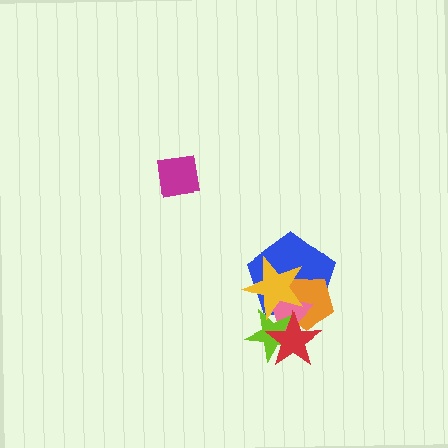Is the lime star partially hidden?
Yes, it is partially covered by another shape.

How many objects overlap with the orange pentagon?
5 objects overlap with the orange pentagon.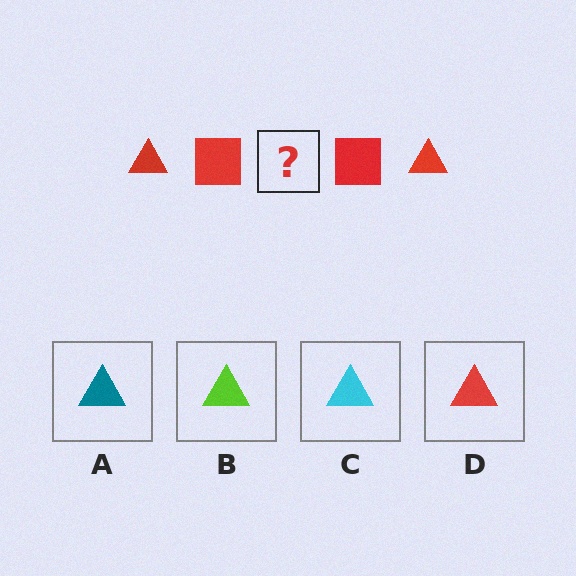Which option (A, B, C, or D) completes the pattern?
D.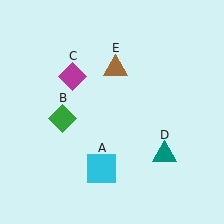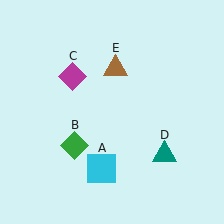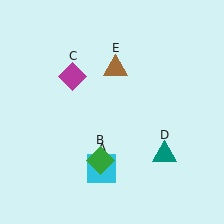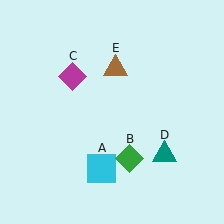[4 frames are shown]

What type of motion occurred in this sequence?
The green diamond (object B) rotated counterclockwise around the center of the scene.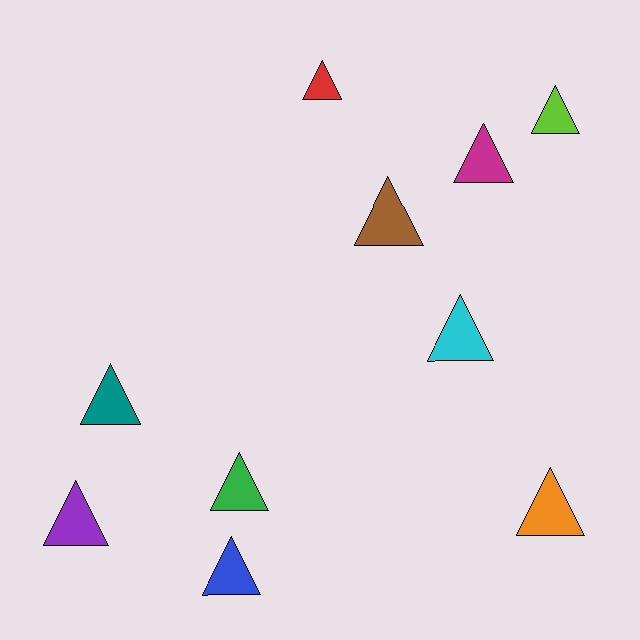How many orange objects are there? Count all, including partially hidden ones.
There is 1 orange object.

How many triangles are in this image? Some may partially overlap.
There are 10 triangles.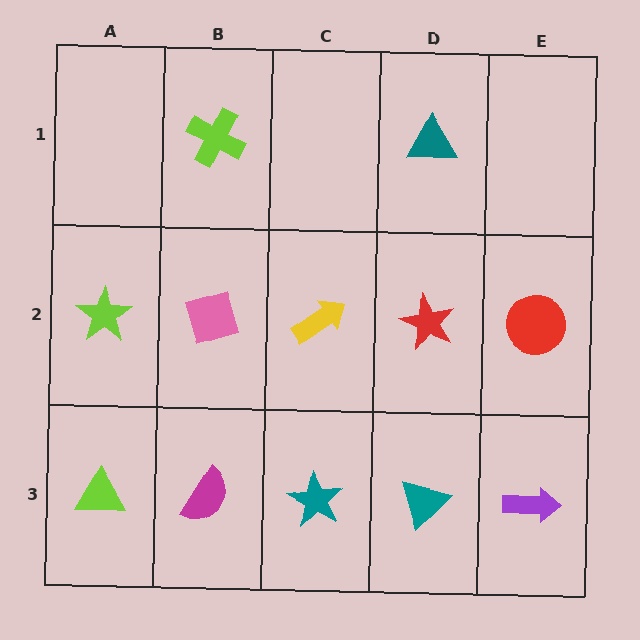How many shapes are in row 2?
5 shapes.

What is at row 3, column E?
A purple arrow.